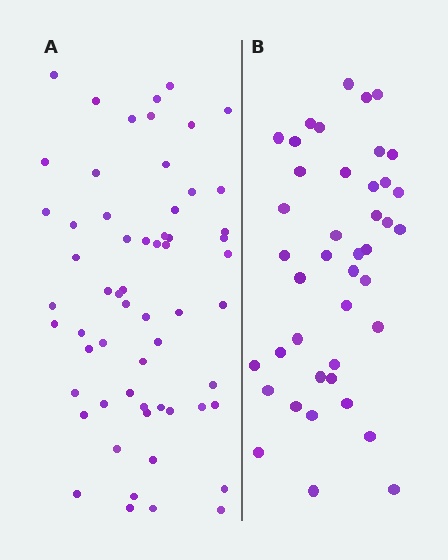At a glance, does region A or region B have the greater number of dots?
Region A (the left region) has more dots.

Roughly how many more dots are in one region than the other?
Region A has approximately 20 more dots than region B.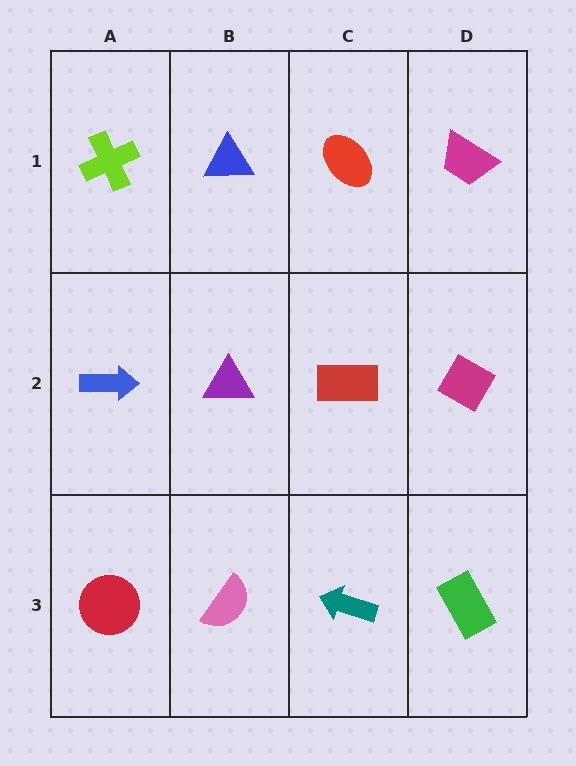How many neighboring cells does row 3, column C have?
3.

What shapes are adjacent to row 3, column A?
A blue arrow (row 2, column A), a pink semicircle (row 3, column B).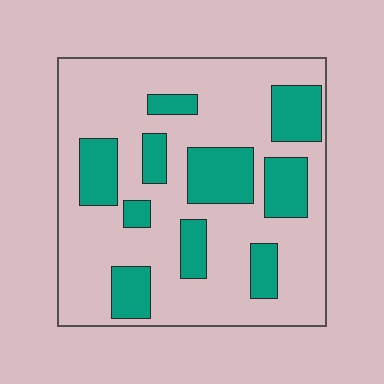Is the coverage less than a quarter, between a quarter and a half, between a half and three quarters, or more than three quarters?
Between a quarter and a half.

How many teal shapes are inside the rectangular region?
10.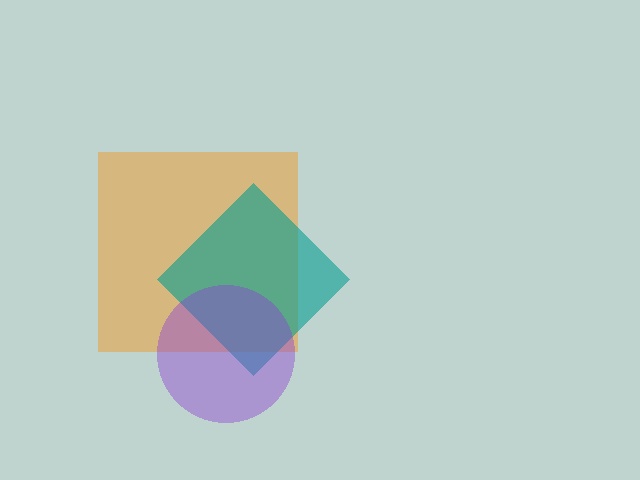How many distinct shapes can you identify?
There are 3 distinct shapes: an orange square, a teal diamond, a purple circle.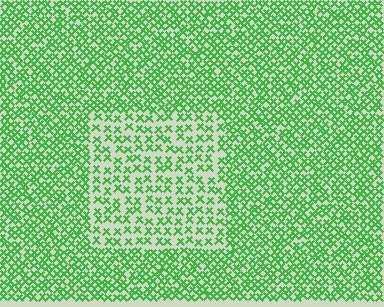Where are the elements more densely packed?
The elements are more densely packed outside the rectangle boundary.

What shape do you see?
I see a rectangle.